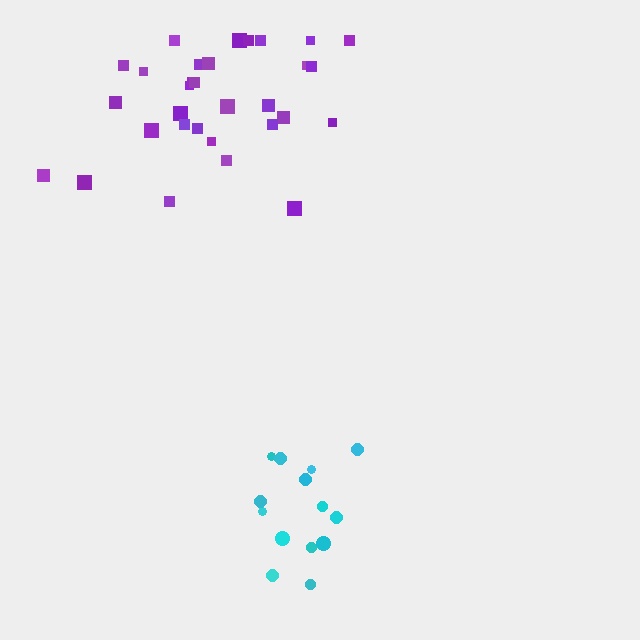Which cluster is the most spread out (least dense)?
Purple.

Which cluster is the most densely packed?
Cyan.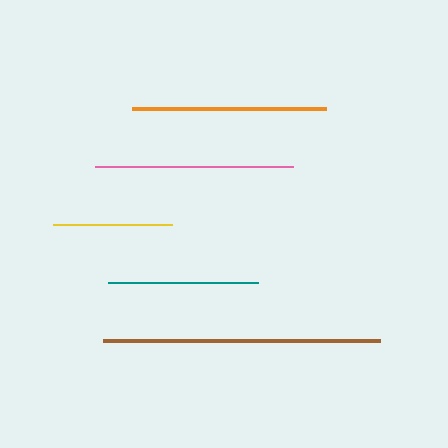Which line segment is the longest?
The brown line is the longest at approximately 277 pixels.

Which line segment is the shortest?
The yellow line is the shortest at approximately 119 pixels.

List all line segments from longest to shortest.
From longest to shortest: brown, pink, orange, teal, yellow.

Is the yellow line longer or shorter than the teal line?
The teal line is longer than the yellow line.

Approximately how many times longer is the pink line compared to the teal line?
The pink line is approximately 1.3 times the length of the teal line.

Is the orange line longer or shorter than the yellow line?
The orange line is longer than the yellow line.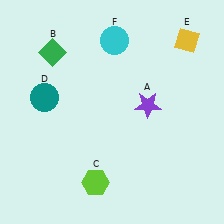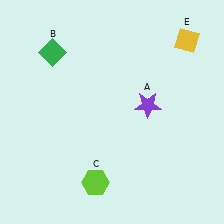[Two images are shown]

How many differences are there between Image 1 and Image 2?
There are 2 differences between the two images.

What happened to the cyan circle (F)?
The cyan circle (F) was removed in Image 2. It was in the top-right area of Image 1.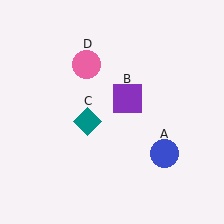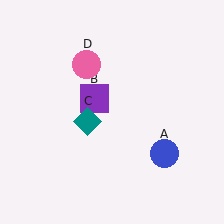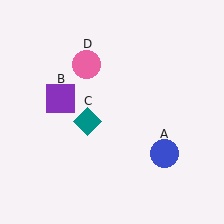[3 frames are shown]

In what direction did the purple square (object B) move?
The purple square (object B) moved left.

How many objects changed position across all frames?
1 object changed position: purple square (object B).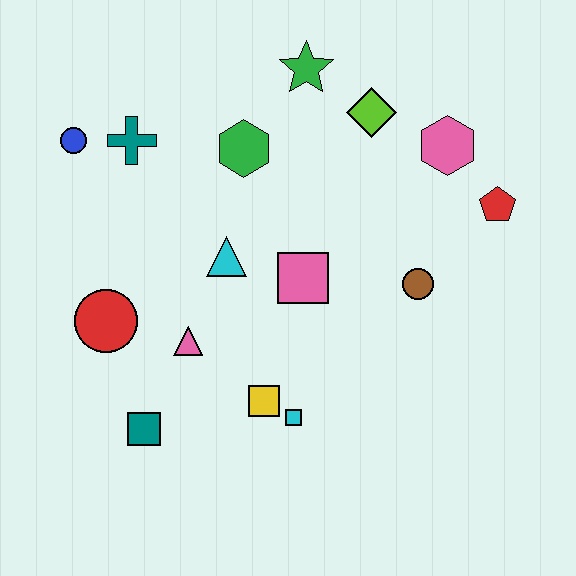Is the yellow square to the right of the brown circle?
No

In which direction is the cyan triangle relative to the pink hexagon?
The cyan triangle is to the left of the pink hexagon.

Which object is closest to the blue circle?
The teal cross is closest to the blue circle.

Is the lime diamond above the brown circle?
Yes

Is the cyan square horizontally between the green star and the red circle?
Yes